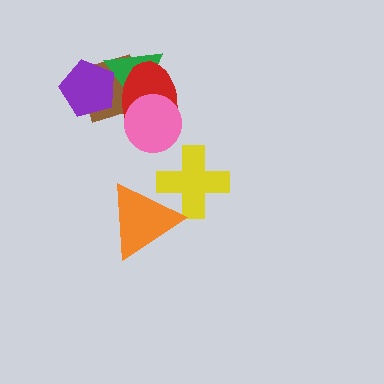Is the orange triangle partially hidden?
No, no other shape covers it.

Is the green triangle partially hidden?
Yes, it is partially covered by another shape.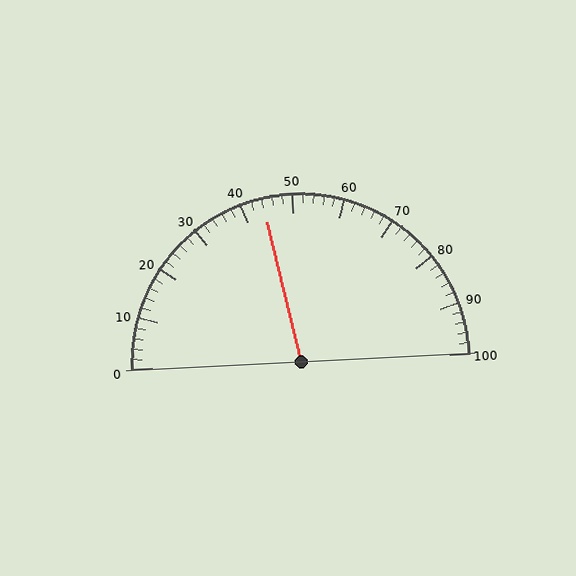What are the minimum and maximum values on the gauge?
The gauge ranges from 0 to 100.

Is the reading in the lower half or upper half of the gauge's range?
The reading is in the lower half of the range (0 to 100).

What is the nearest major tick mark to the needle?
The nearest major tick mark is 40.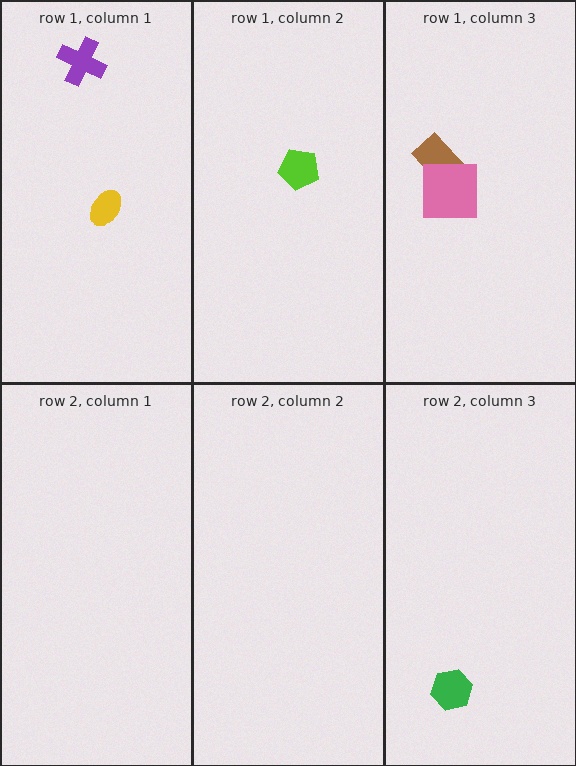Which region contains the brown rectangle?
The row 1, column 3 region.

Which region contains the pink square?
The row 1, column 3 region.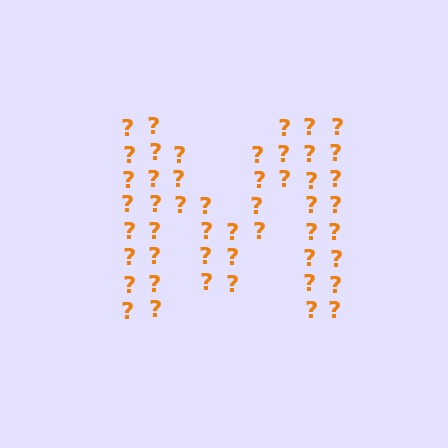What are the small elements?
The small elements are question marks.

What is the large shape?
The large shape is the letter M.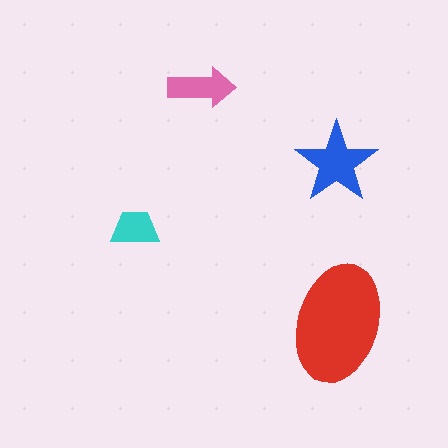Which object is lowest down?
The red ellipse is bottommost.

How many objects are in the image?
There are 4 objects in the image.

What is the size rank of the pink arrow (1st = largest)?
3rd.